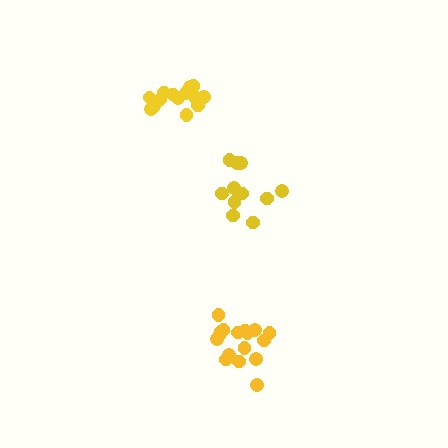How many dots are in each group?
Group 1: 17 dots, Group 2: 14 dots, Group 3: 11 dots (42 total).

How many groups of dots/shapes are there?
There are 3 groups.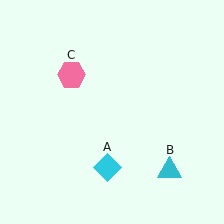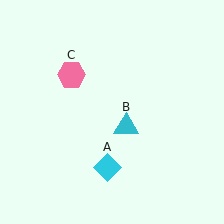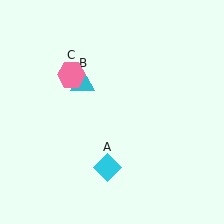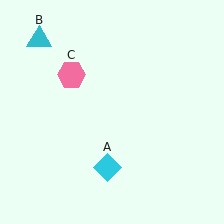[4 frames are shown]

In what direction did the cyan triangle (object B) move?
The cyan triangle (object B) moved up and to the left.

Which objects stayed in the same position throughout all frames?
Cyan diamond (object A) and pink hexagon (object C) remained stationary.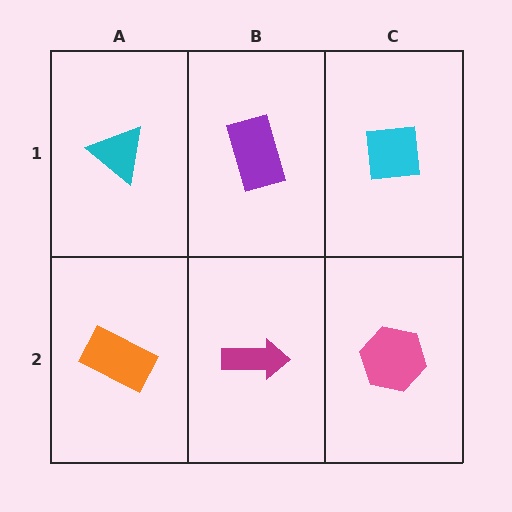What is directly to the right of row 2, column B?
A pink hexagon.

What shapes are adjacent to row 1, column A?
An orange rectangle (row 2, column A), a purple rectangle (row 1, column B).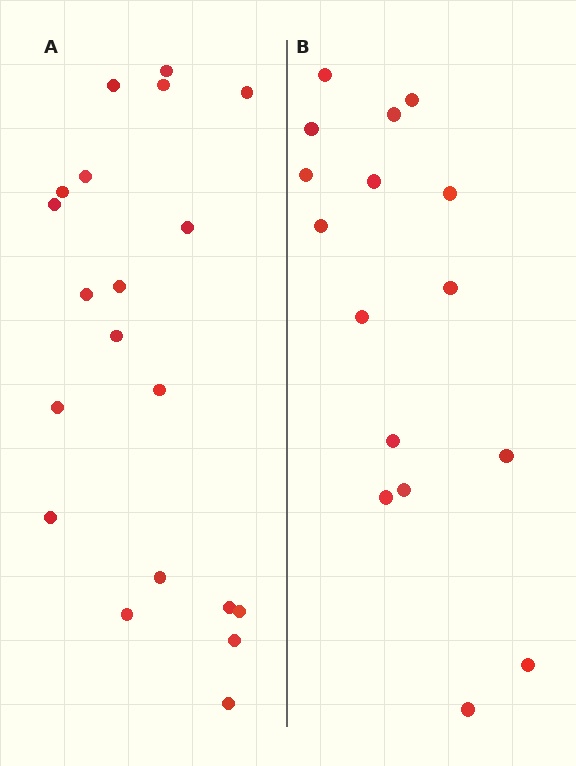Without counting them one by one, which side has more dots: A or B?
Region A (the left region) has more dots.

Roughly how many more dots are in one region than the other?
Region A has about 4 more dots than region B.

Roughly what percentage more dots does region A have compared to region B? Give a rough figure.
About 25% more.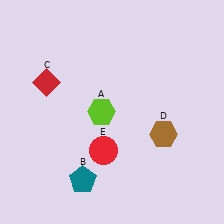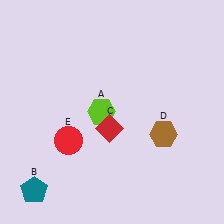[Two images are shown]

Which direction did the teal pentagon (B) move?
The teal pentagon (B) moved left.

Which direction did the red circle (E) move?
The red circle (E) moved left.